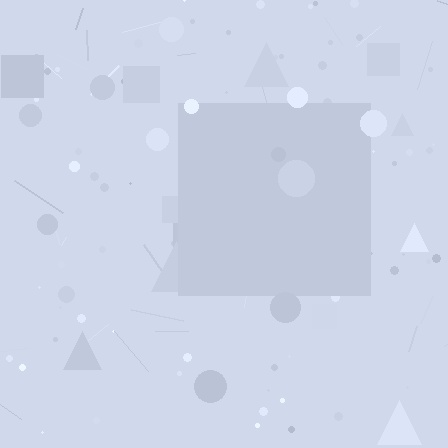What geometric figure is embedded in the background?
A square is embedded in the background.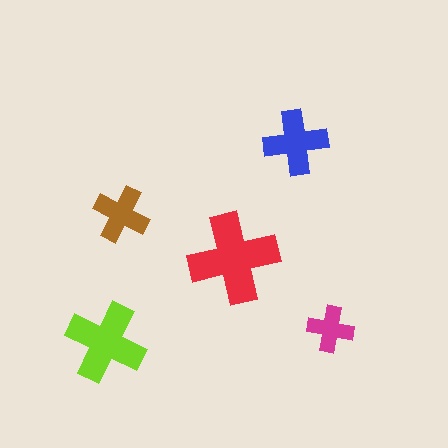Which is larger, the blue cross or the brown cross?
The blue one.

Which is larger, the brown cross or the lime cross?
The lime one.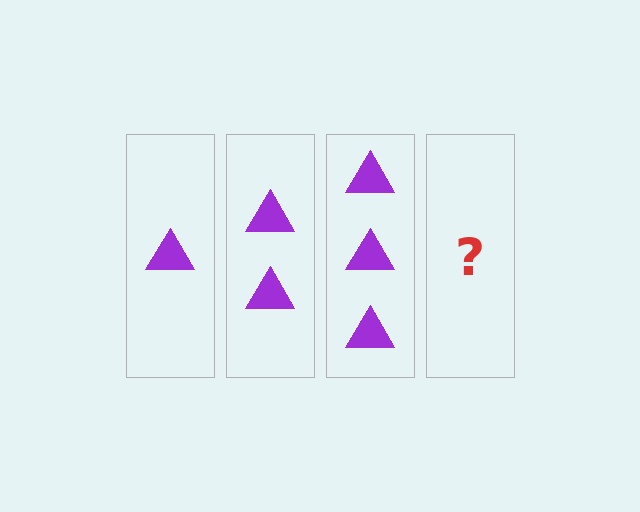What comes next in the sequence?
The next element should be 4 triangles.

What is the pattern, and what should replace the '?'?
The pattern is that each step adds one more triangle. The '?' should be 4 triangles.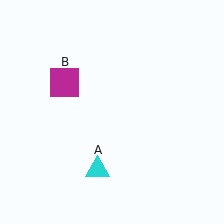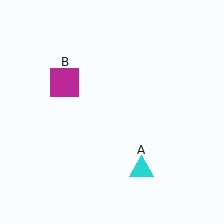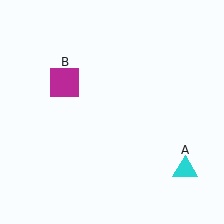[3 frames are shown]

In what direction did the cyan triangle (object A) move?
The cyan triangle (object A) moved right.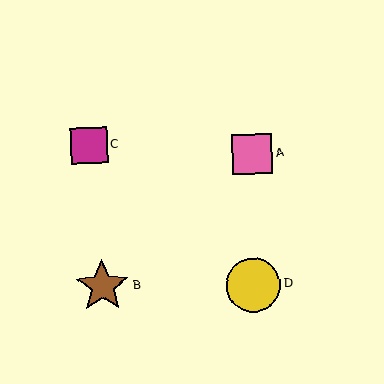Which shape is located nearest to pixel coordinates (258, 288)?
The yellow circle (labeled D) at (253, 285) is nearest to that location.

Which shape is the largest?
The yellow circle (labeled D) is the largest.